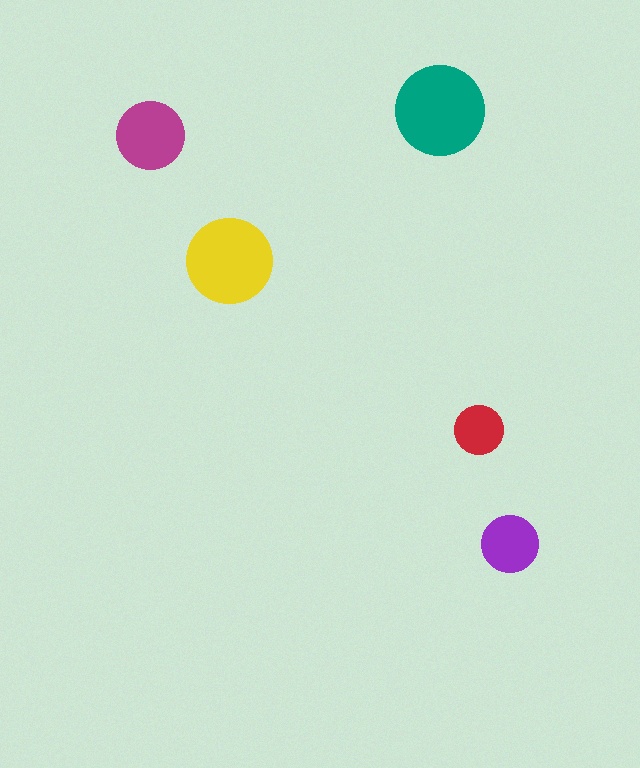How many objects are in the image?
There are 5 objects in the image.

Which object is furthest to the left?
The magenta circle is leftmost.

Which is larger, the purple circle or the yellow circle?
The yellow one.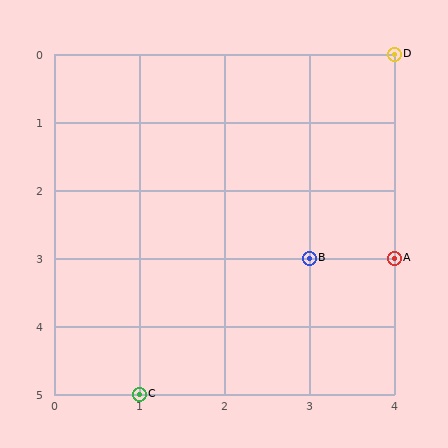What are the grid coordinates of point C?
Point C is at grid coordinates (1, 5).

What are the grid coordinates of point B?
Point B is at grid coordinates (3, 3).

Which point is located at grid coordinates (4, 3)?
Point A is at (4, 3).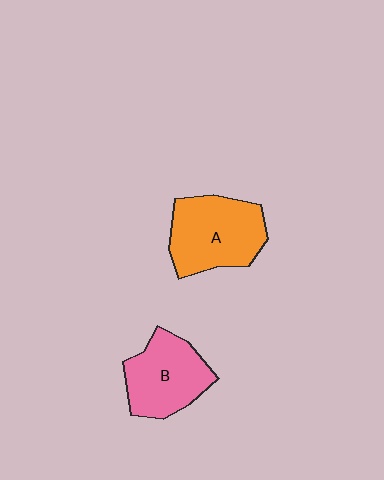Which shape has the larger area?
Shape A (orange).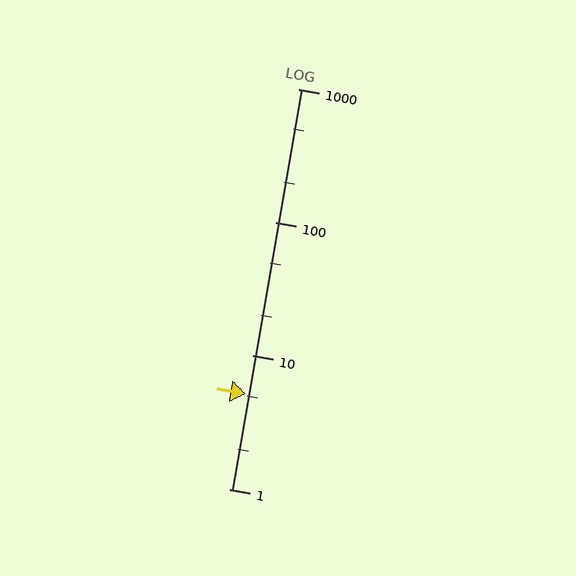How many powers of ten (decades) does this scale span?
The scale spans 3 decades, from 1 to 1000.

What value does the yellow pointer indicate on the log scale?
The pointer indicates approximately 5.2.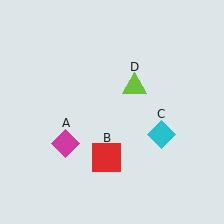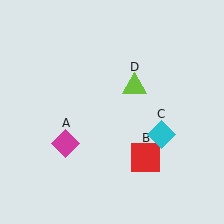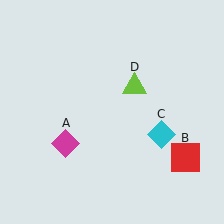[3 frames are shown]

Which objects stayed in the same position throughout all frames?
Magenta diamond (object A) and cyan diamond (object C) and lime triangle (object D) remained stationary.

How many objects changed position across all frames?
1 object changed position: red square (object B).